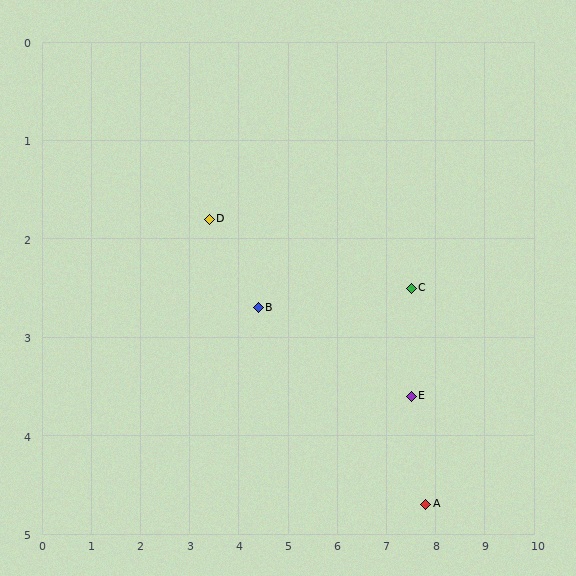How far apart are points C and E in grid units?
Points C and E are about 1.1 grid units apart.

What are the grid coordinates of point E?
Point E is at approximately (7.5, 3.6).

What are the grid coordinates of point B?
Point B is at approximately (4.4, 2.7).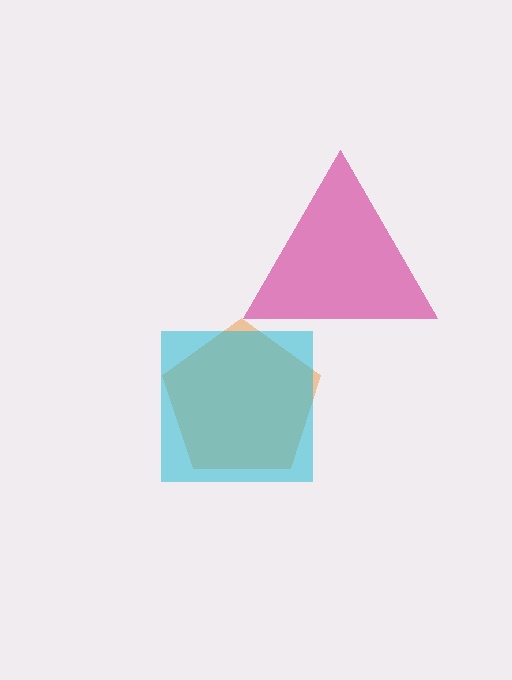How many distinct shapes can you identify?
There are 3 distinct shapes: an orange pentagon, a magenta triangle, a cyan square.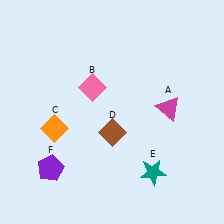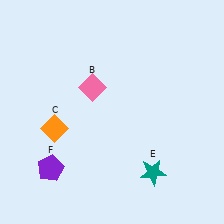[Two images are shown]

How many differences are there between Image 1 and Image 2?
There are 2 differences between the two images.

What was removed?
The magenta triangle (A), the brown diamond (D) were removed in Image 2.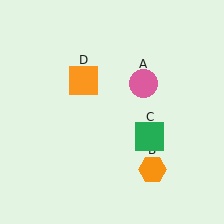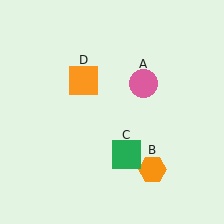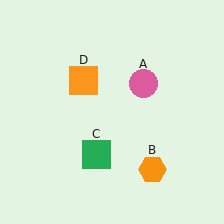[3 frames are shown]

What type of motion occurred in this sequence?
The green square (object C) rotated clockwise around the center of the scene.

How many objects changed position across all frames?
1 object changed position: green square (object C).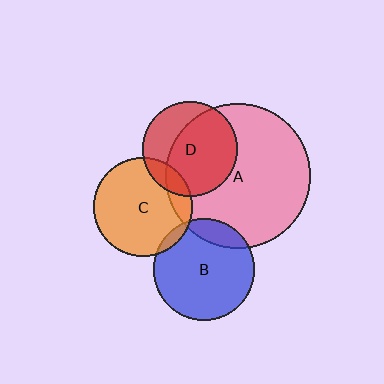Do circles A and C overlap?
Yes.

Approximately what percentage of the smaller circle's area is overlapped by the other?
Approximately 15%.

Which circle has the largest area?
Circle A (pink).